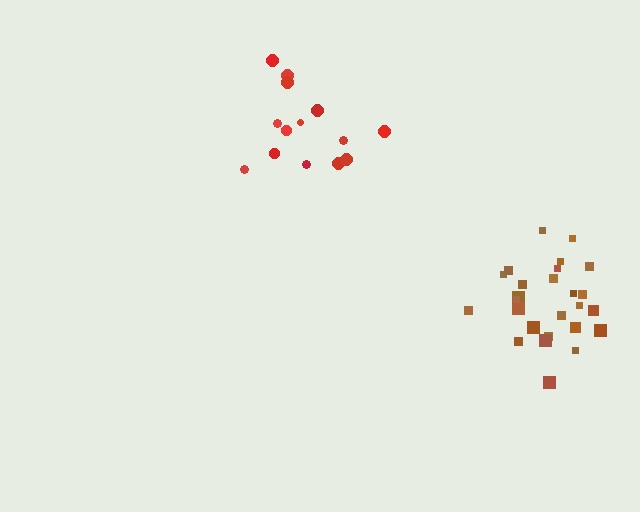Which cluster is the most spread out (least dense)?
Red.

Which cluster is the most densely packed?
Brown.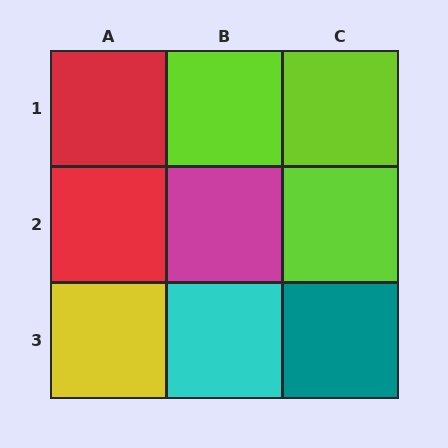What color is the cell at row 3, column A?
Yellow.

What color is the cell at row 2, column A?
Red.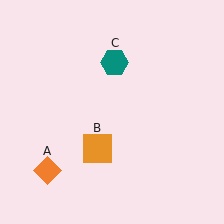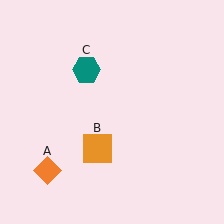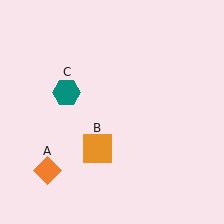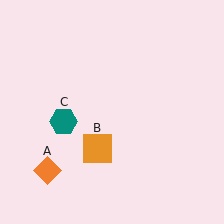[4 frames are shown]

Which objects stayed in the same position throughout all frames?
Orange diamond (object A) and orange square (object B) remained stationary.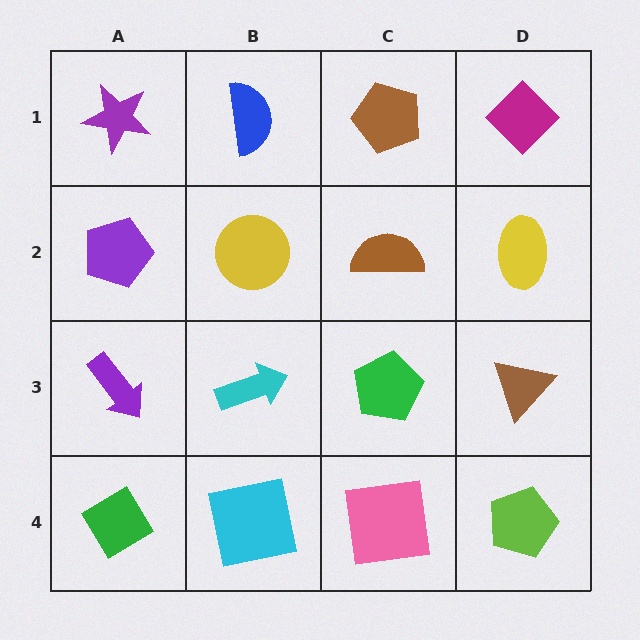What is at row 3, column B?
A cyan arrow.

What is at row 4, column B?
A cyan square.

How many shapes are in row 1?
4 shapes.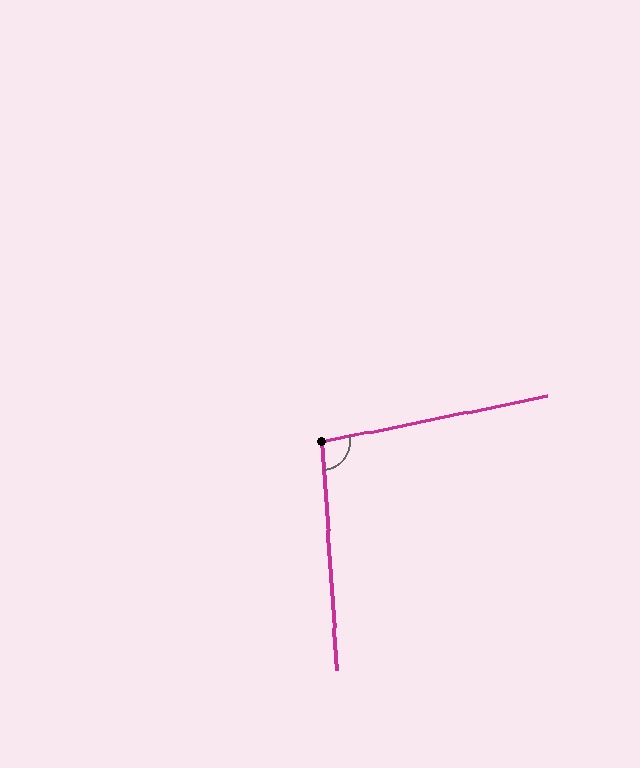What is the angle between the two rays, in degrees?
Approximately 98 degrees.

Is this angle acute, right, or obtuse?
It is obtuse.